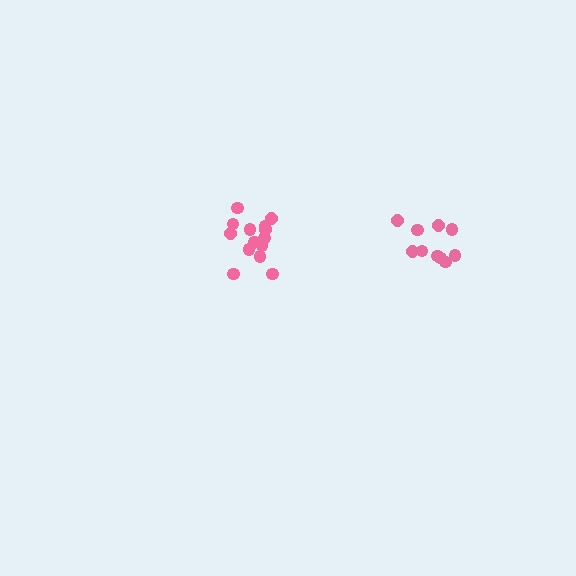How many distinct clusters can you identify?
There are 2 distinct clusters.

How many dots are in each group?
Group 1: 10 dots, Group 2: 15 dots (25 total).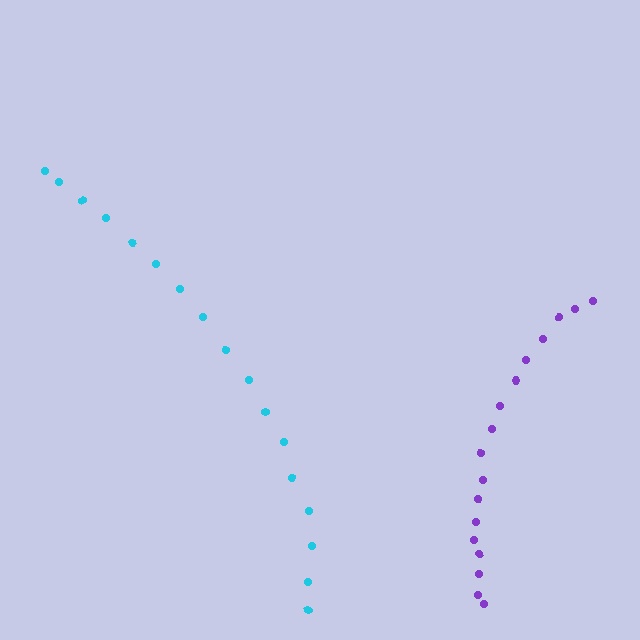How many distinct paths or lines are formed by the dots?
There are 2 distinct paths.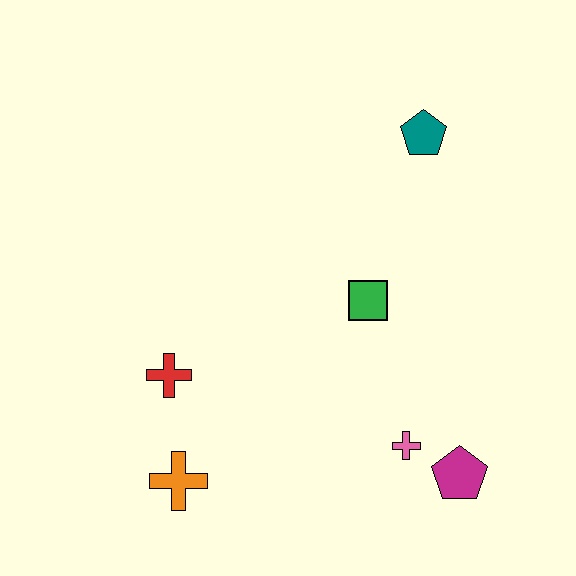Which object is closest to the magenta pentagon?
The pink cross is closest to the magenta pentagon.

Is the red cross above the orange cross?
Yes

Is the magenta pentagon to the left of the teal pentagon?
No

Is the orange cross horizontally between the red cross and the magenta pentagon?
Yes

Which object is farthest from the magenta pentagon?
The teal pentagon is farthest from the magenta pentagon.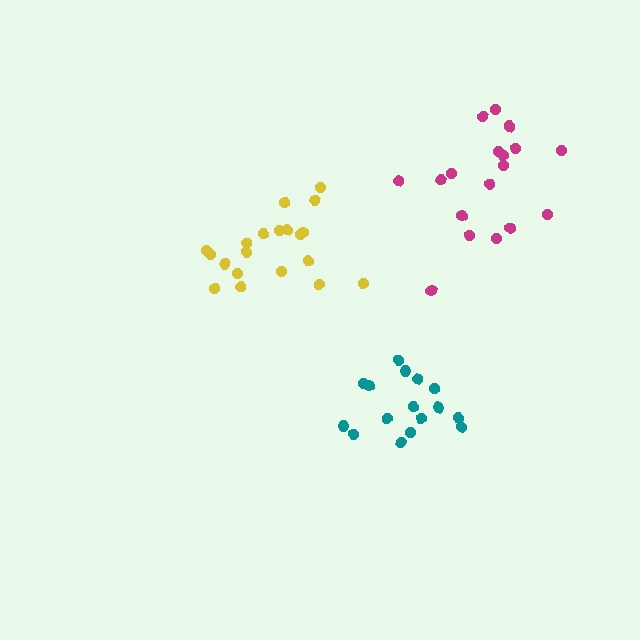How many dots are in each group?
Group 1: 20 dots, Group 2: 16 dots, Group 3: 19 dots (55 total).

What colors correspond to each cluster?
The clusters are colored: yellow, teal, magenta.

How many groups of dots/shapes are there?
There are 3 groups.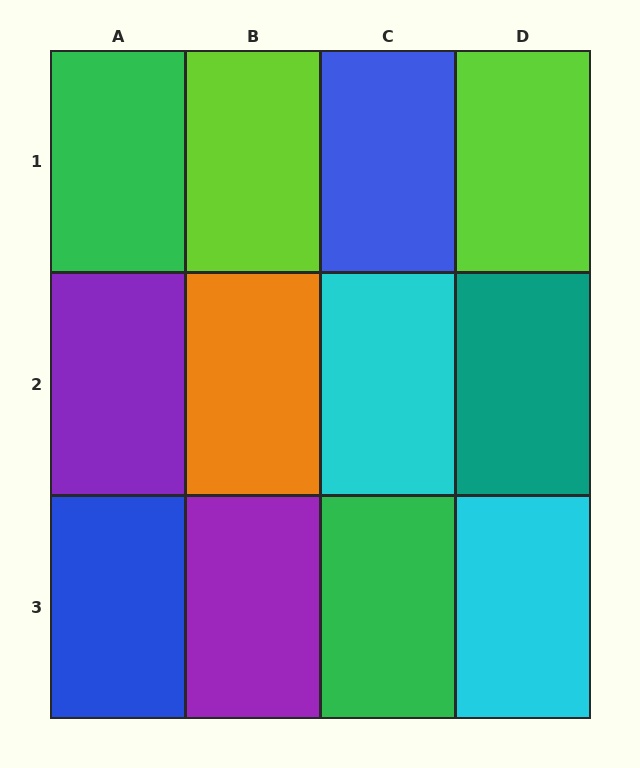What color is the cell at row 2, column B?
Orange.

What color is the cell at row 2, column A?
Purple.